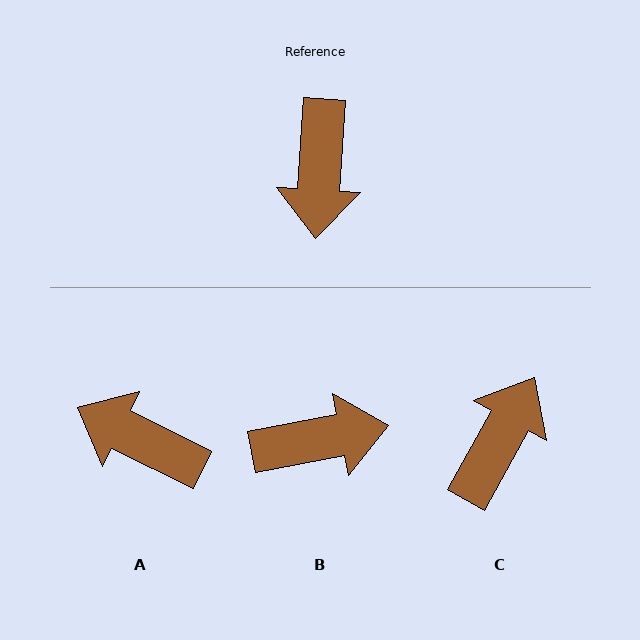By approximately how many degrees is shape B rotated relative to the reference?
Approximately 105 degrees counter-clockwise.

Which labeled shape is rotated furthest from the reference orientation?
C, about 154 degrees away.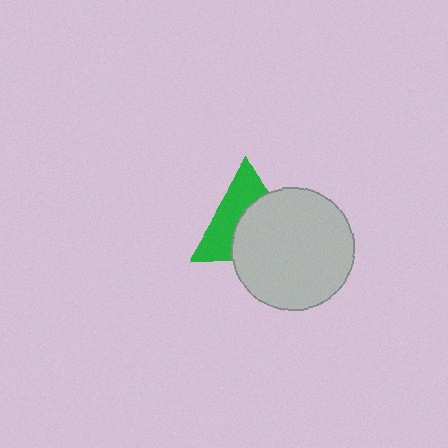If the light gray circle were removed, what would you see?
You would see the complete green triangle.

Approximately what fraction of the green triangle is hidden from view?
Roughly 53% of the green triangle is hidden behind the light gray circle.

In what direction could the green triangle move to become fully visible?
The green triangle could move toward the upper-left. That would shift it out from behind the light gray circle entirely.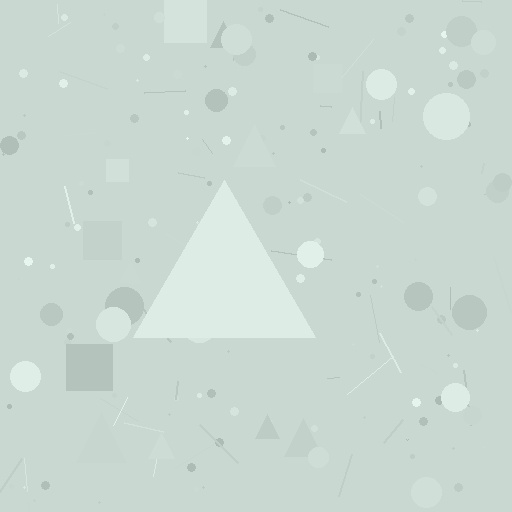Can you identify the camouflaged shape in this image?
The camouflaged shape is a triangle.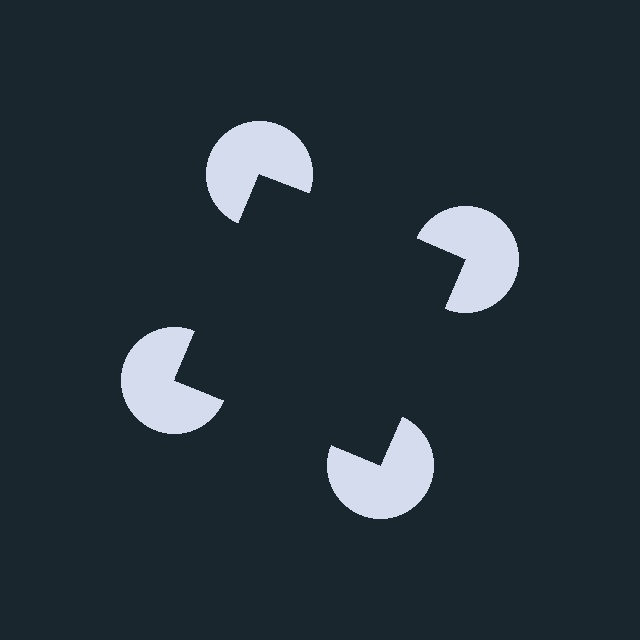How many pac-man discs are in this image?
There are 4 — one at each vertex of the illusory square.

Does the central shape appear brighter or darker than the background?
It typically appears slightly darker than the background, even though no actual brightness change is drawn.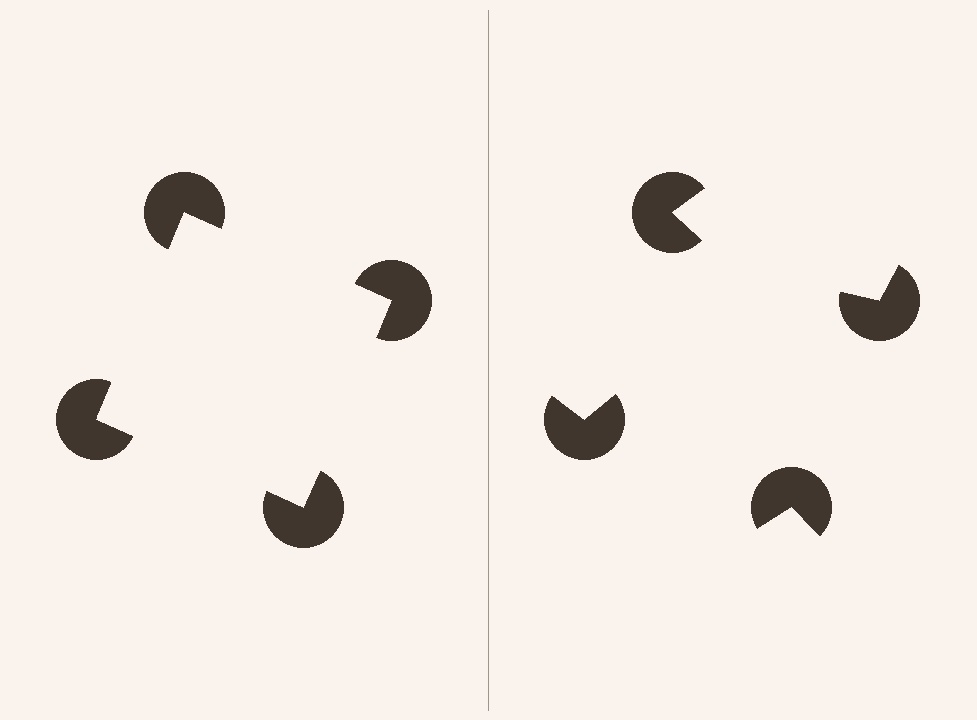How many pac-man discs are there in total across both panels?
8 — 4 on each side.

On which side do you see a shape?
An illusory square appears on the left side. On the right side the wedge cuts are rotated, so no coherent shape forms.